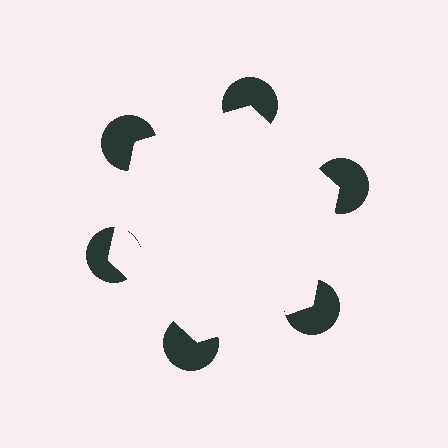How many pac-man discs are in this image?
There are 6 — one at each vertex of the illusory hexagon.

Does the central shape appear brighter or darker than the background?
It typically appears slightly brighter than the background, even though no actual brightness change is drawn.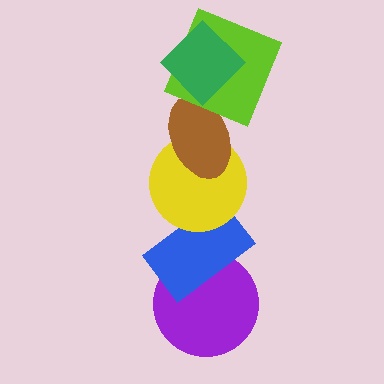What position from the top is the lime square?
The lime square is 2nd from the top.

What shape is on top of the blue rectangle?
The yellow circle is on top of the blue rectangle.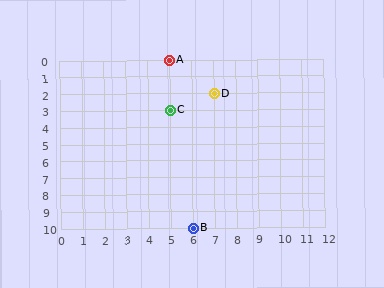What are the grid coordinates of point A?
Point A is at grid coordinates (5, 0).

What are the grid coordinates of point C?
Point C is at grid coordinates (5, 3).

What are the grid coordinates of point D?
Point D is at grid coordinates (7, 2).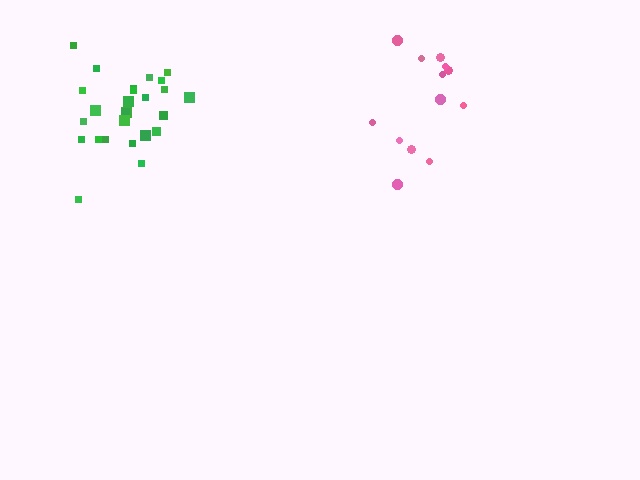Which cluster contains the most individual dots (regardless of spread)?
Green (26).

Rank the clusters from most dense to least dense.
green, pink.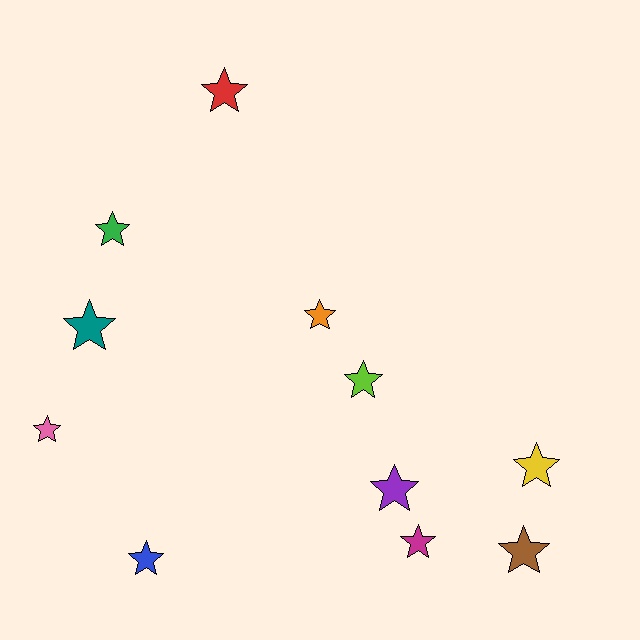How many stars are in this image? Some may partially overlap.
There are 11 stars.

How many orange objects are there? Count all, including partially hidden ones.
There is 1 orange object.